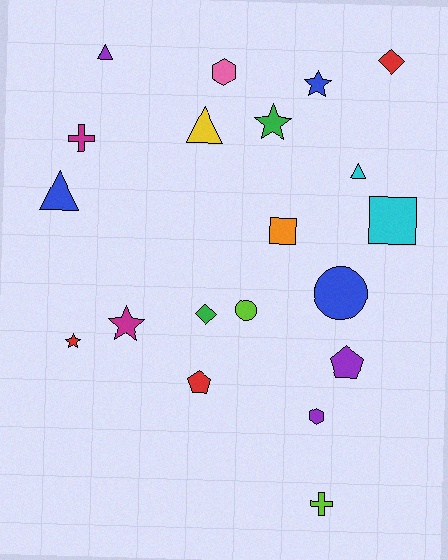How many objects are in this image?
There are 20 objects.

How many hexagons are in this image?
There are 2 hexagons.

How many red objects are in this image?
There are 3 red objects.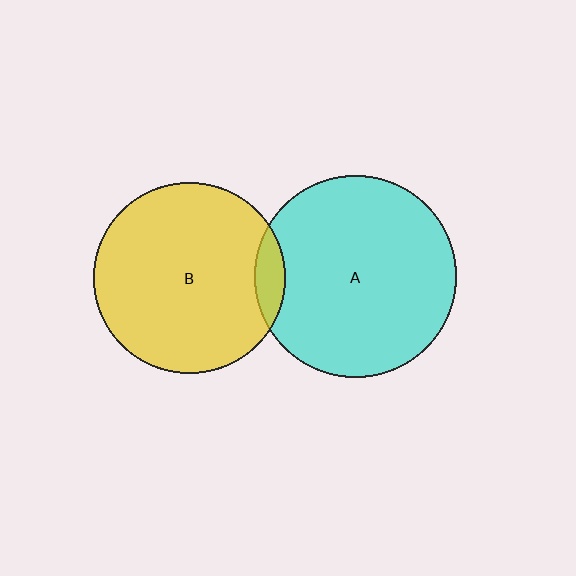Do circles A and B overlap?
Yes.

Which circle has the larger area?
Circle A (cyan).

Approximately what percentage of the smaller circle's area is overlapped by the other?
Approximately 10%.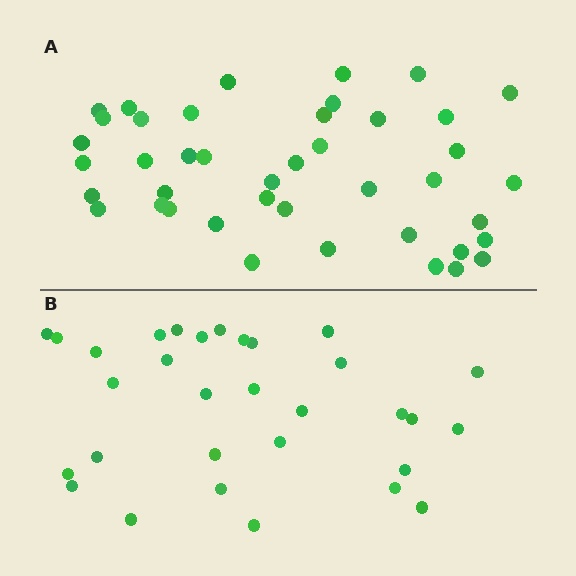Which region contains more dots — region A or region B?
Region A (the top region) has more dots.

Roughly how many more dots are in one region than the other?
Region A has roughly 12 or so more dots than region B.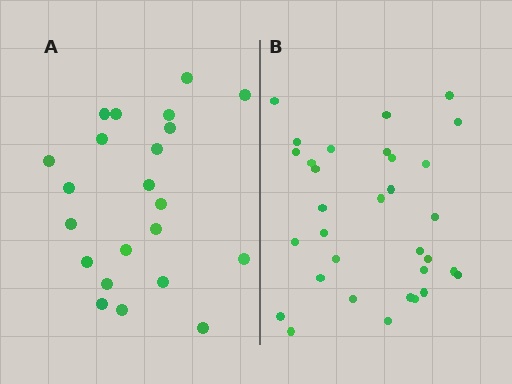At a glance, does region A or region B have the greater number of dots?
Region B (the right region) has more dots.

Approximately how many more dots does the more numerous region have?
Region B has roughly 10 or so more dots than region A.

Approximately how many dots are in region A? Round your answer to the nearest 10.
About 20 dots. (The exact count is 22, which rounds to 20.)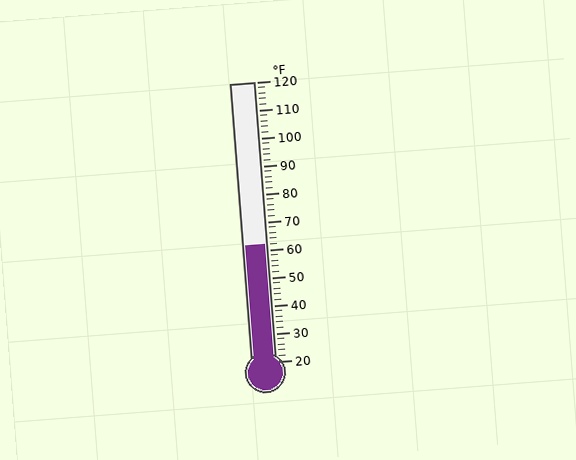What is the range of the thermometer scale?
The thermometer scale ranges from 20°F to 120°F.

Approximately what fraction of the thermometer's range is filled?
The thermometer is filled to approximately 40% of its range.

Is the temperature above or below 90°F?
The temperature is below 90°F.